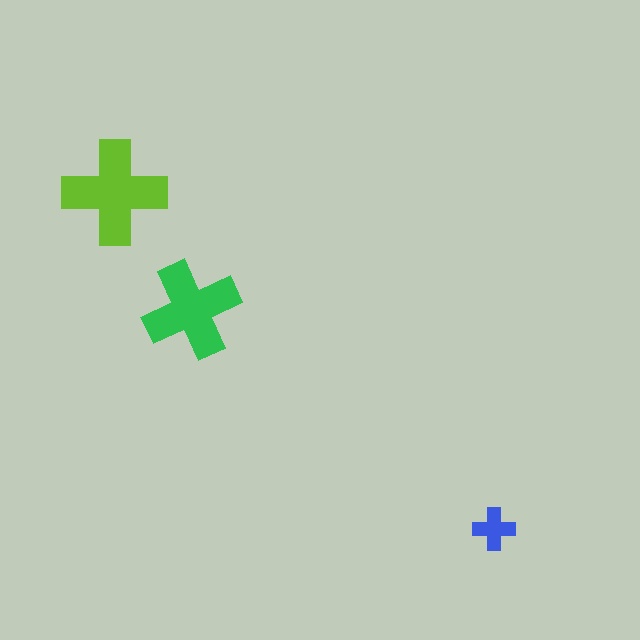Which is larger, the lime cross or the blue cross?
The lime one.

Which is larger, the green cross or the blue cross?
The green one.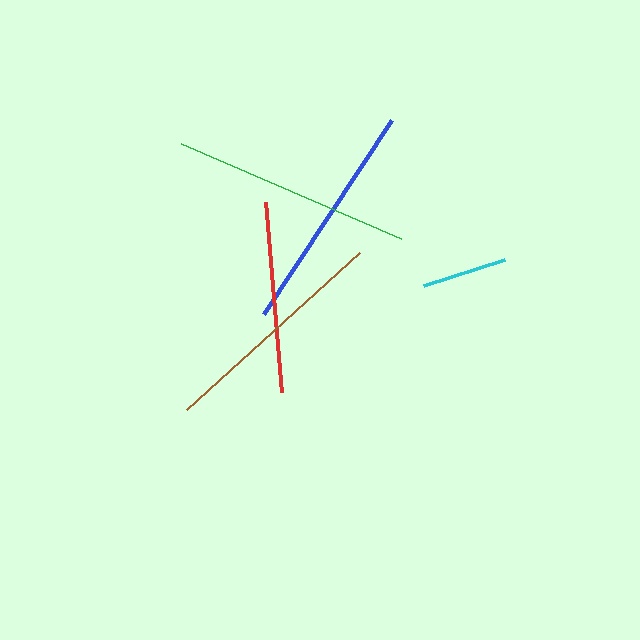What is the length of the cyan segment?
The cyan segment is approximately 85 pixels long.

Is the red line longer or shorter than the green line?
The green line is longer than the red line.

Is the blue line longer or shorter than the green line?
The green line is longer than the blue line.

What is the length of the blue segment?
The blue segment is approximately 232 pixels long.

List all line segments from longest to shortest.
From longest to shortest: green, brown, blue, red, cyan.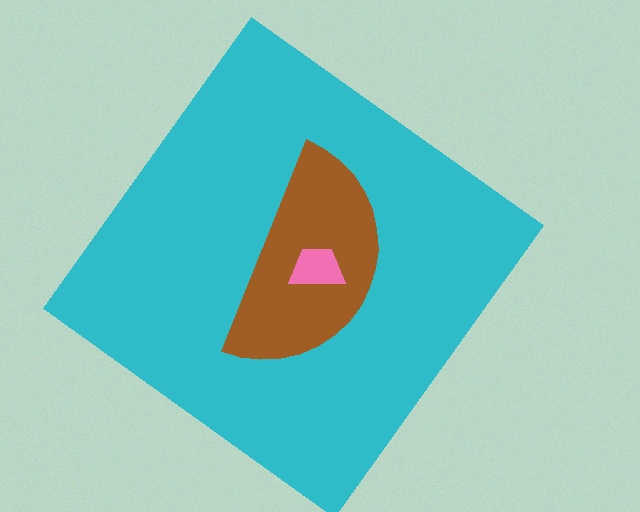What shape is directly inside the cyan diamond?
The brown semicircle.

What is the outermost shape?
The cyan diamond.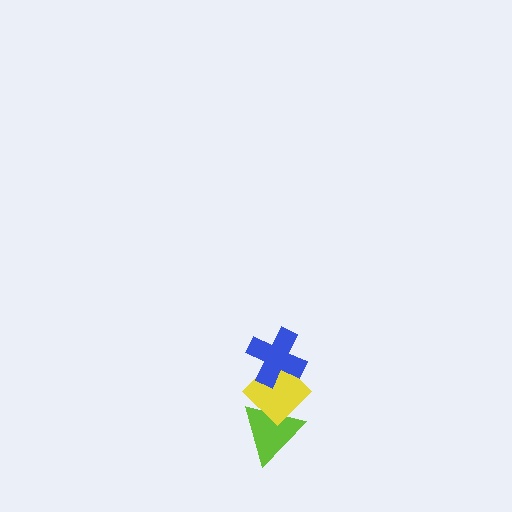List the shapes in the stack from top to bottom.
From top to bottom: the blue cross, the yellow diamond, the lime triangle.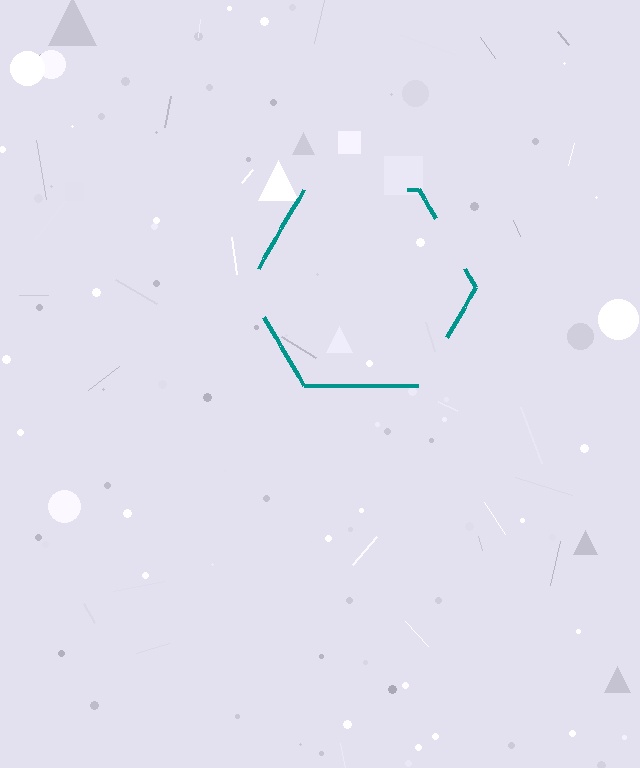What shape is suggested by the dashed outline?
The dashed outline suggests a hexagon.